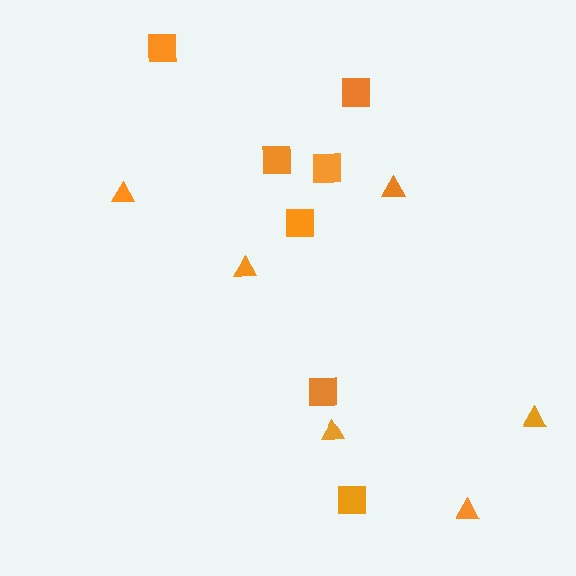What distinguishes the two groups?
There are 2 groups: one group of triangles (6) and one group of squares (7).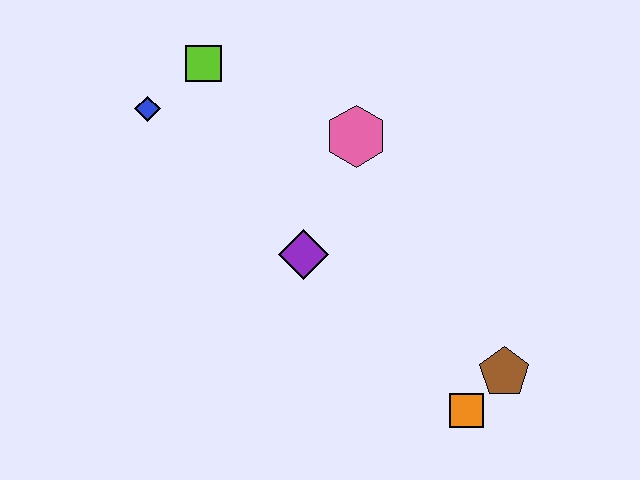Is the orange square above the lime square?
No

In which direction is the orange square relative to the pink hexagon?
The orange square is below the pink hexagon.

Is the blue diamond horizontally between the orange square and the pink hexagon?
No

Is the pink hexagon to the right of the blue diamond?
Yes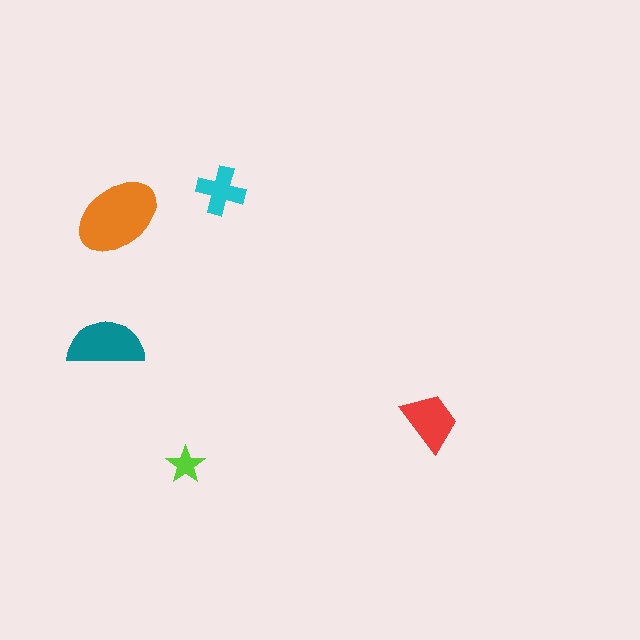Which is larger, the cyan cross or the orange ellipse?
The orange ellipse.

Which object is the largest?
The orange ellipse.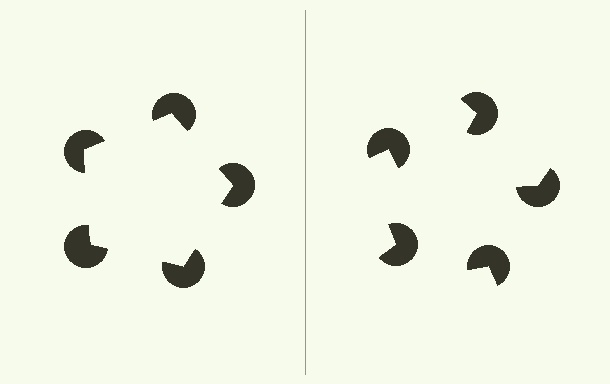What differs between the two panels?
The pac-man discs are positioned identically on both sides; only the wedge orientations differ. On the left they align to a pentagon; on the right they are misaligned.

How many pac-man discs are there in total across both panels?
10 — 5 on each side.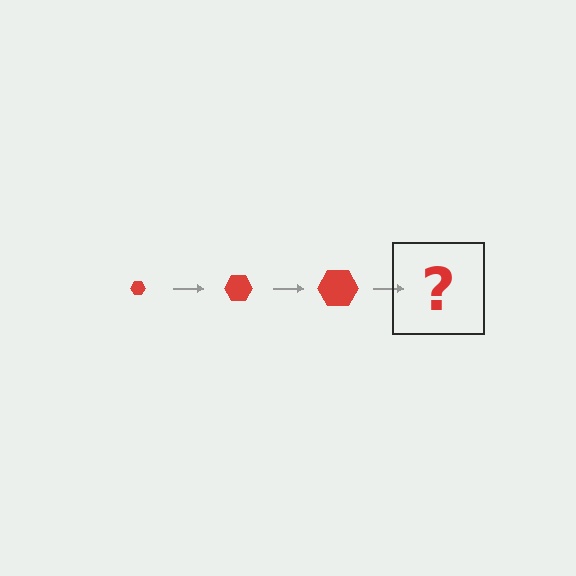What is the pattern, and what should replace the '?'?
The pattern is that the hexagon gets progressively larger each step. The '?' should be a red hexagon, larger than the previous one.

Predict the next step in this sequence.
The next step is a red hexagon, larger than the previous one.